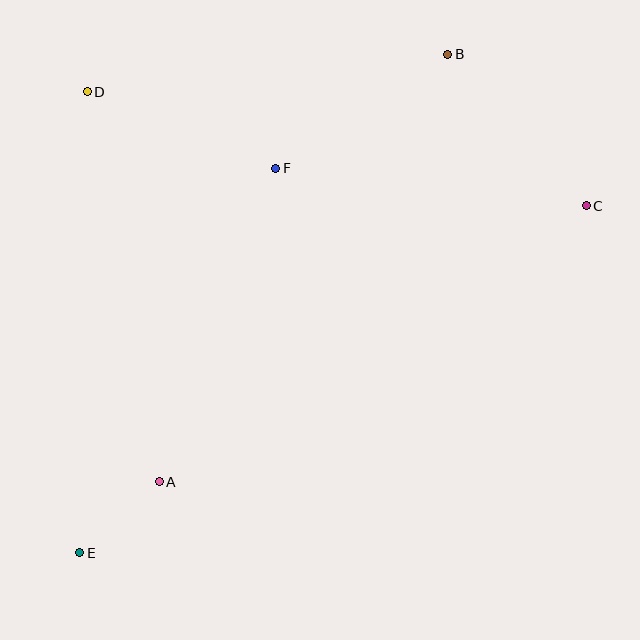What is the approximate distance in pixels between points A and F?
The distance between A and F is approximately 335 pixels.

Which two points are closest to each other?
Points A and E are closest to each other.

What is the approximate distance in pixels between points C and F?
The distance between C and F is approximately 313 pixels.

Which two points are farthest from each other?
Points B and E are farthest from each other.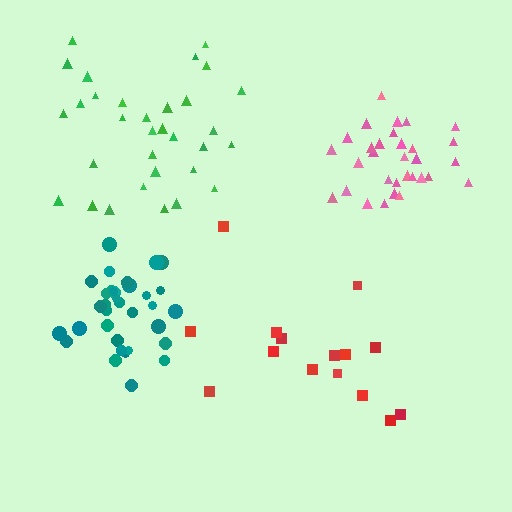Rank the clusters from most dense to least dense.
teal, pink, green, red.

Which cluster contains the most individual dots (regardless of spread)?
Teal (34).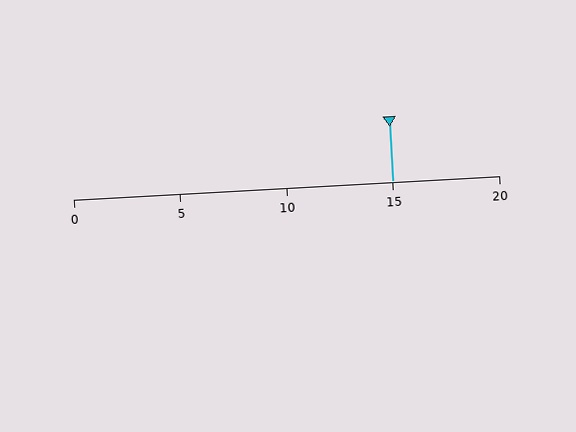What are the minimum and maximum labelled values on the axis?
The axis runs from 0 to 20.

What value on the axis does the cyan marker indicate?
The marker indicates approximately 15.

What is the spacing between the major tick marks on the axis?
The major ticks are spaced 5 apart.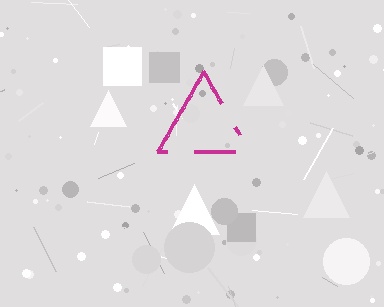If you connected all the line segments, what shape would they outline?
They would outline a triangle.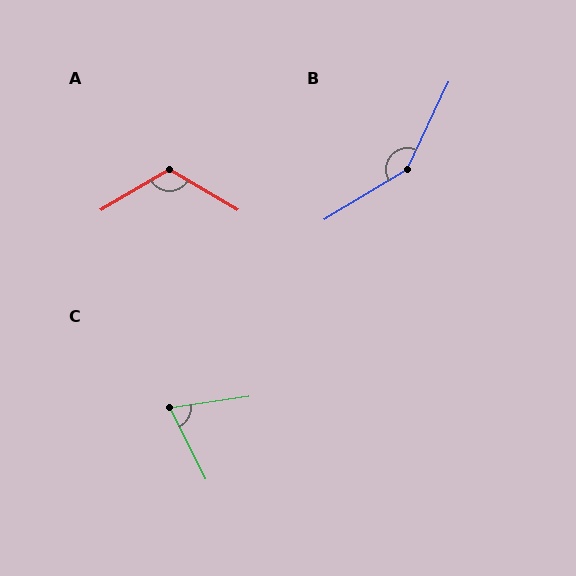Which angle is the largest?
B, at approximately 147 degrees.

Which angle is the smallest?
C, at approximately 71 degrees.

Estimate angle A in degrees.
Approximately 119 degrees.